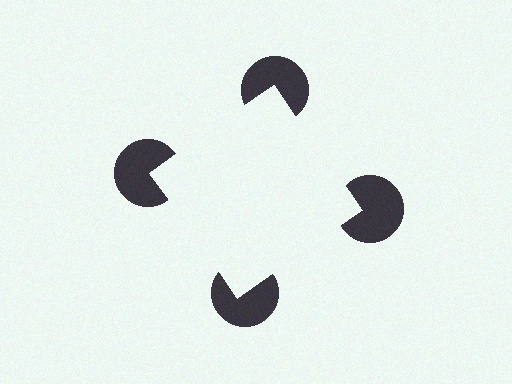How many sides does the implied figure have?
4 sides.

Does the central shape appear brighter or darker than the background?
It typically appears slightly brighter than the background, even though no actual brightness change is drawn.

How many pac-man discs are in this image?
There are 4 — one at each vertex of the illusory square.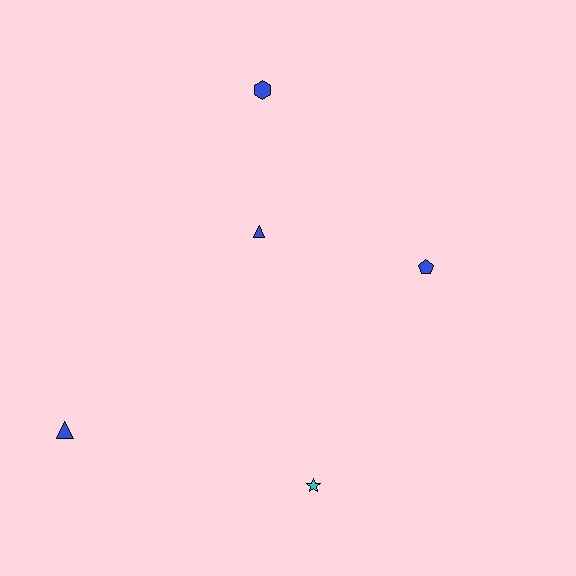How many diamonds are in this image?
There are no diamonds.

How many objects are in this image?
There are 5 objects.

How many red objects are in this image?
There are no red objects.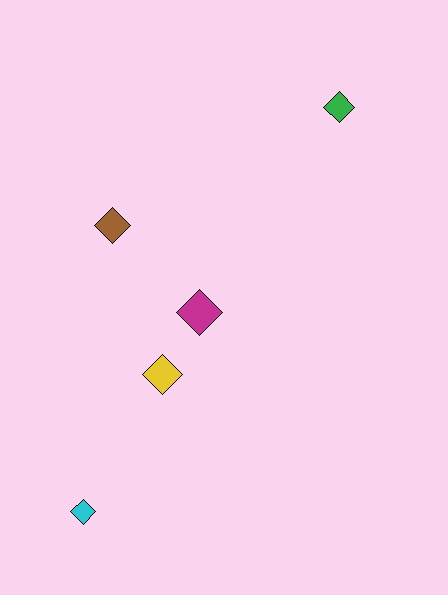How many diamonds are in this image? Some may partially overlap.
There are 5 diamonds.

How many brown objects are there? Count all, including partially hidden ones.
There is 1 brown object.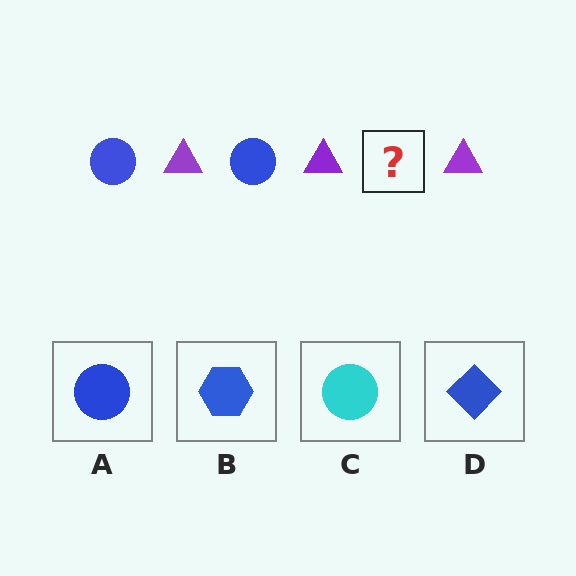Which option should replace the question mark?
Option A.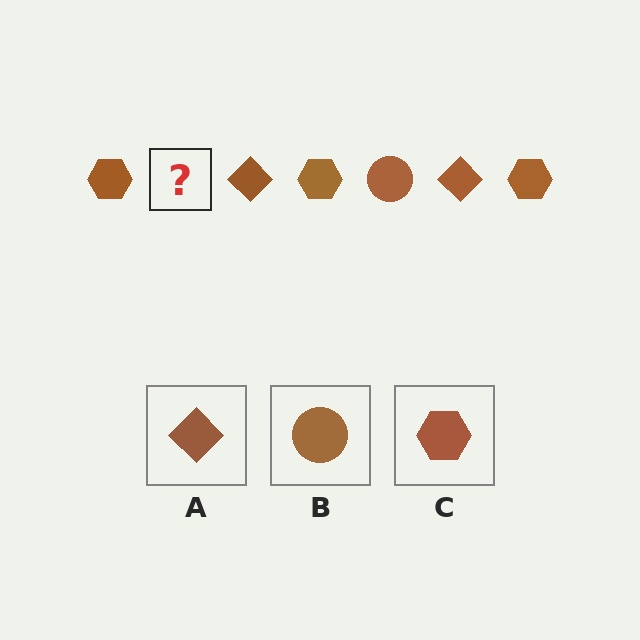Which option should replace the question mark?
Option B.